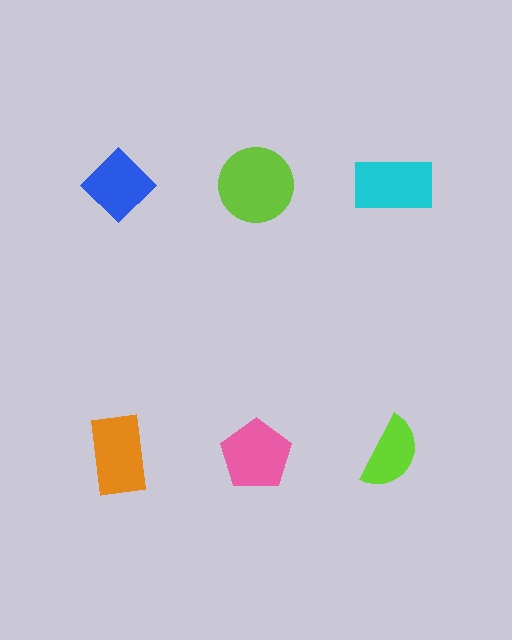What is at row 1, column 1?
A blue diamond.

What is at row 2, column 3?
A lime semicircle.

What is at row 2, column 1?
An orange rectangle.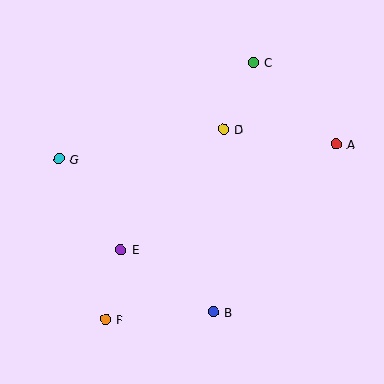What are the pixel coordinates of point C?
Point C is at (253, 62).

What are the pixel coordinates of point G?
Point G is at (59, 159).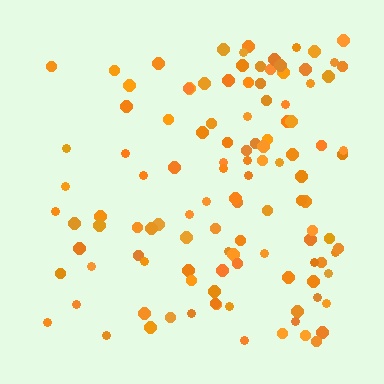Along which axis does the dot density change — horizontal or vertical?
Horizontal.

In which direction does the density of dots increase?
From left to right, with the right side densest.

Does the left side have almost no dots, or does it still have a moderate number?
Still a moderate number, just noticeably fewer than the right.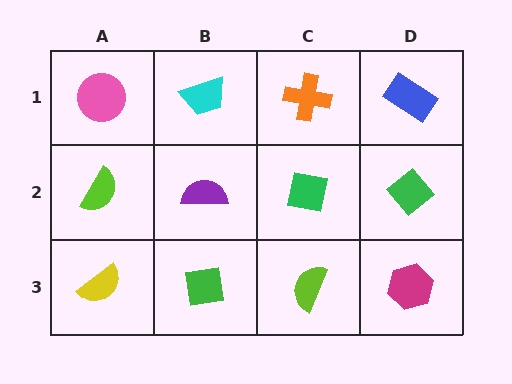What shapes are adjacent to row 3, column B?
A purple semicircle (row 2, column B), a yellow semicircle (row 3, column A), a lime semicircle (row 3, column C).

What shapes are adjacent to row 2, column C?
An orange cross (row 1, column C), a lime semicircle (row 3, column C), a purple semicircle (row 2, column B), a green diamond (row 2, column D).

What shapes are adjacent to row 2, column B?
A cyan trapezoid (row 1, column B), a green square (row 3, column B), a lime semicircle (row 2, column A), a green square (row 2, column C).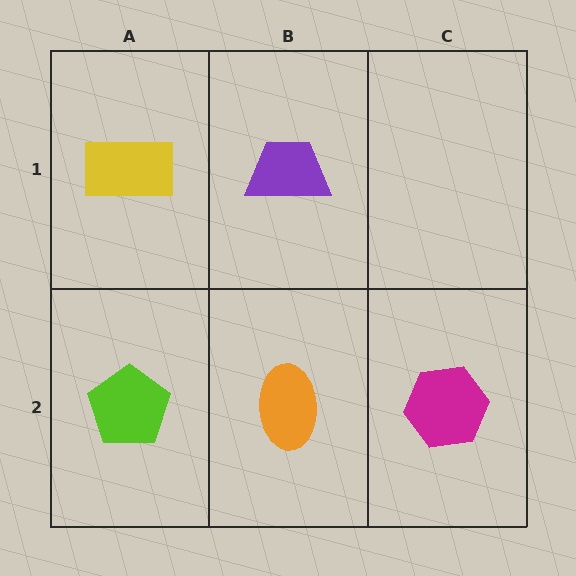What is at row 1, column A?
A yellow rectangle.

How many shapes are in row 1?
2 shapes.